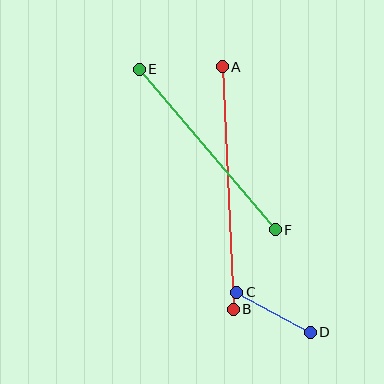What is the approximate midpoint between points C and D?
The midpoint is at approximately (274, 312) pixels.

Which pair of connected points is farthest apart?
Points A and B are farthest apart.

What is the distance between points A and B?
The distance is approximately 243 pixels.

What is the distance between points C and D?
The distance is approximately 84 pixels.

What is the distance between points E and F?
The distance is approximately 210 pixels.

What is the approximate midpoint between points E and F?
The midpoint is at approximately (207, 150) pixels.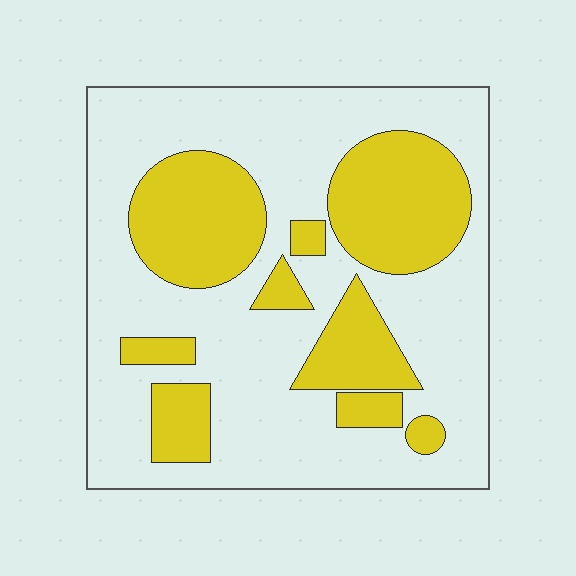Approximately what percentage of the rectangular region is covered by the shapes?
Approximately 35%.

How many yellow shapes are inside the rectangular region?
9.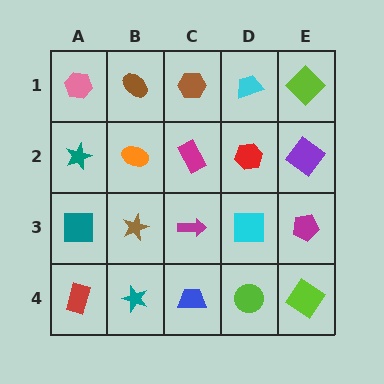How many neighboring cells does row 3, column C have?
4.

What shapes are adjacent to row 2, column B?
A brown ellipse (row 1, column B), a brown star (row 3, column B), a teal star (row 2, column A), a magenta rectangle (row 2, column C).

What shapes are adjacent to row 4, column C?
A magenta arrow (row 3, column C), a teal star (row 4, column B), a lime circle (row 4, column D).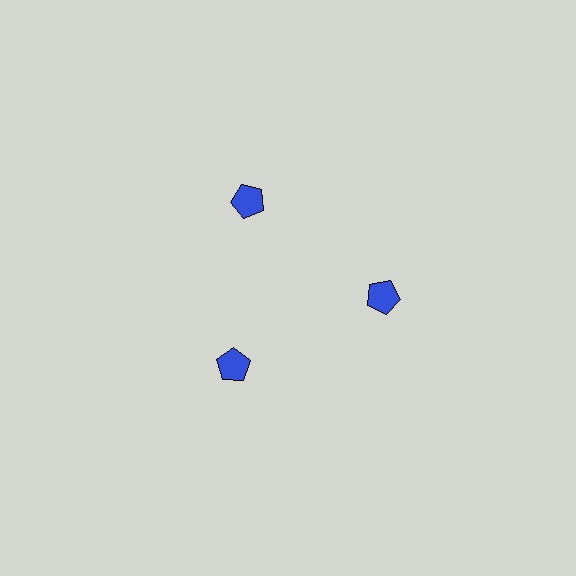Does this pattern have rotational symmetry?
Yes, this pattern has 3-fold rotational symmetry. It looks the same after rotating 120 degrees around the center.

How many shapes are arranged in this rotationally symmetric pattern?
There are 3 shapes, arranged in 3 groups of 1.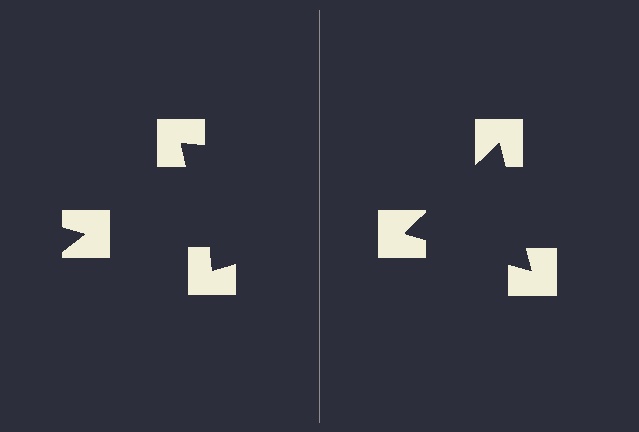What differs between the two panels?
The notched squares are positioned identically on both sides; only the wedge orientations differ. On the right they align to a triangle; on the left they are misaligned.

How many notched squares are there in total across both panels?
6 — 3 on each side.